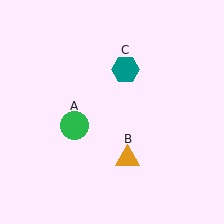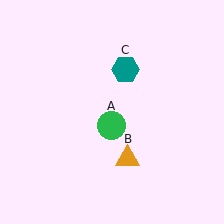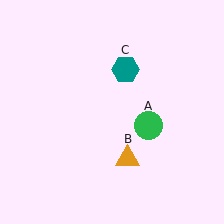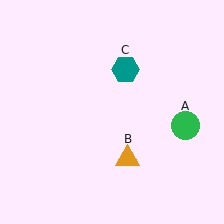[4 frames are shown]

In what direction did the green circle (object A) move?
The green circle (object A) moved right.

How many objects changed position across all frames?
1 object changed position: green circle (object A).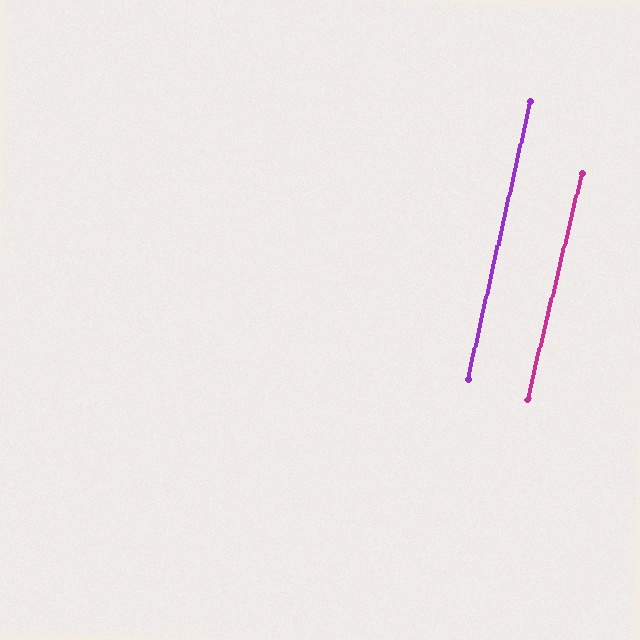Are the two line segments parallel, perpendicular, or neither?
Parallel — their directions differ by only 1.0°.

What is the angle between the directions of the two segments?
Approximately 1 degree.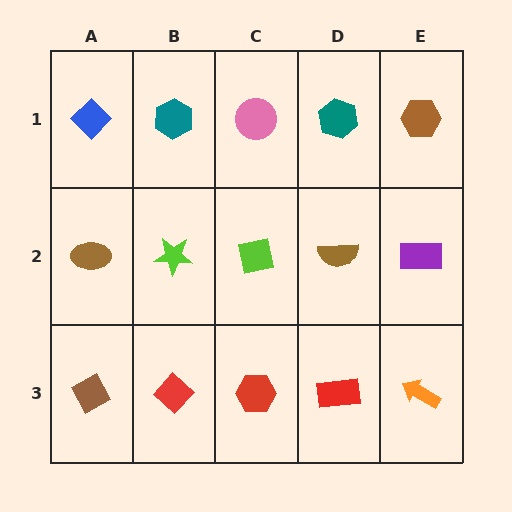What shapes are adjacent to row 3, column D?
A brown semicircle (row 2, column D), a red hexagon (row 3, column C), an orange arrow (row 3, column E).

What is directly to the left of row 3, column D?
A red hexagon.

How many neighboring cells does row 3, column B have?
3.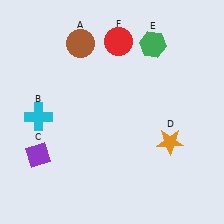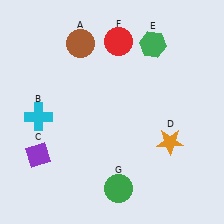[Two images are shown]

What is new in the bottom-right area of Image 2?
A green circle (G) was added in the bottom-right area of Image 2.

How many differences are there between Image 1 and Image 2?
There is 1 difference between the two images.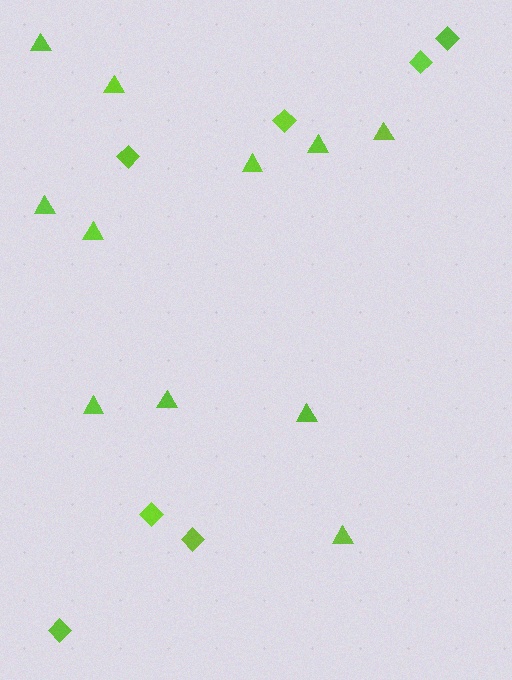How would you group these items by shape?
There are 2 groups: one group of diamonds (7) and one group of triangles (11).